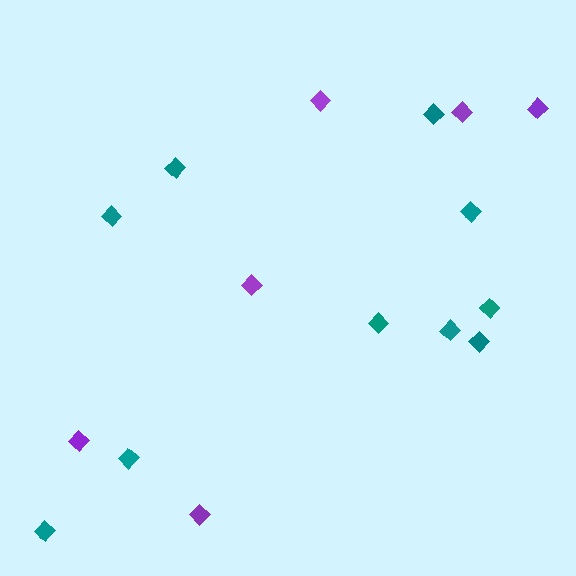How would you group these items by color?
There are 2 groups: one group of purple diamonds (6) and one group of teal diamonds (10).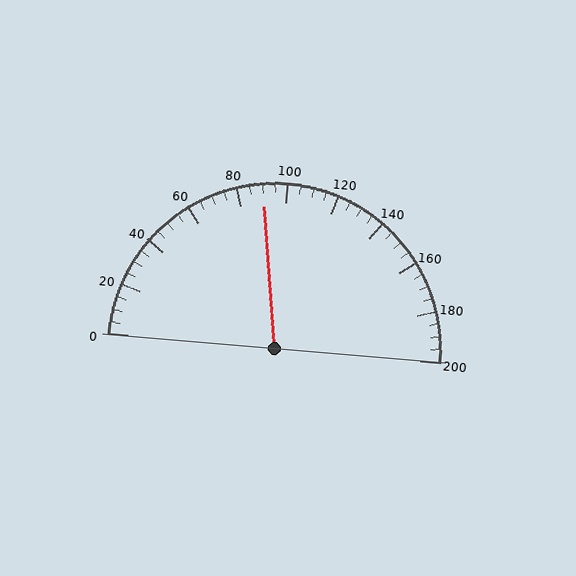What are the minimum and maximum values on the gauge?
The gauge ranges from 0 to 200.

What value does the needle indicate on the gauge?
The needle indicates approximately 90.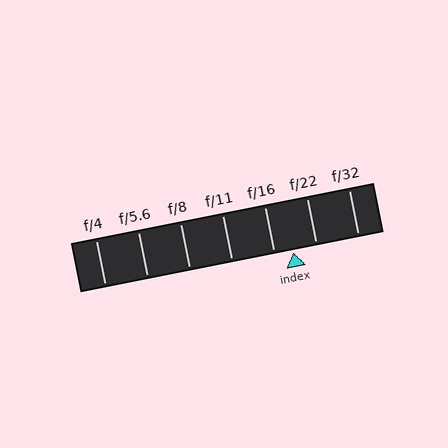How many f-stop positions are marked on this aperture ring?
There are 7 f-stop positions marked.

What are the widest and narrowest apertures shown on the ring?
The widest aperture shown is f/4 and the narrowest is f/32.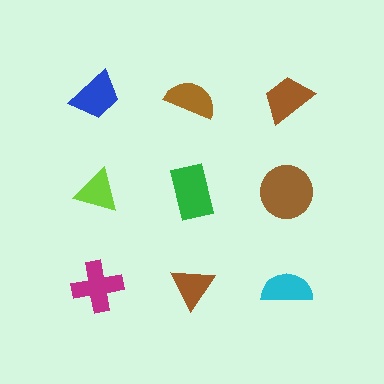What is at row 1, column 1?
A blue trapezoid.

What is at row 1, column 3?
A brown trapezoid.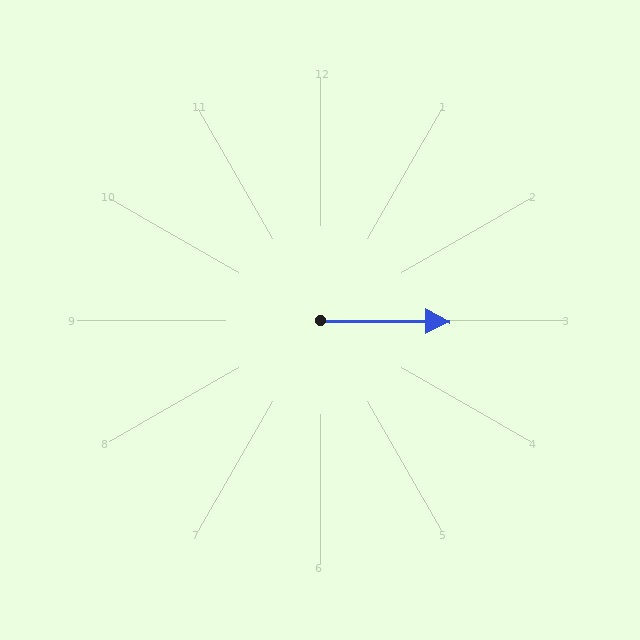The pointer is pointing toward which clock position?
Roughly 3 o'clock.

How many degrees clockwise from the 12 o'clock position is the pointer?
Approximately 91 degrees.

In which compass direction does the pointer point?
East.